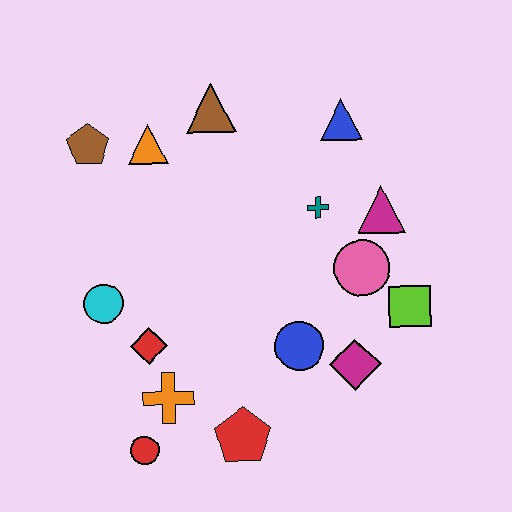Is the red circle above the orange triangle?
No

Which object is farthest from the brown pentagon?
The lime square is farthest from the brown pentagon.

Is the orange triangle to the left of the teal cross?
Yes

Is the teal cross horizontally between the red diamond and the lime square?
Yes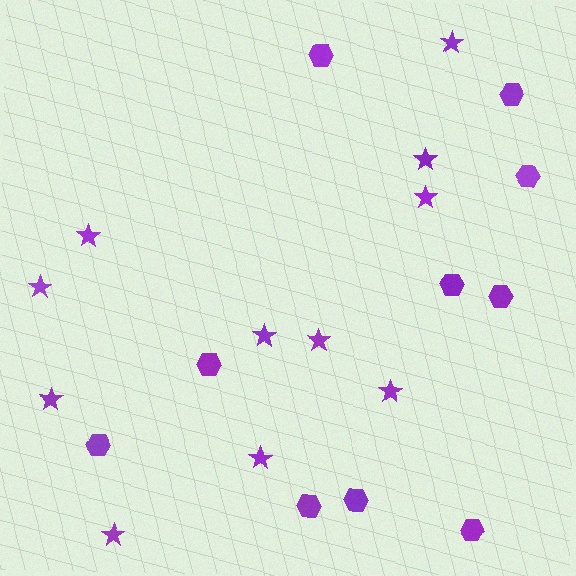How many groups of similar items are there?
There are 2 groups: one group of stars (11) and one group of hexagons (10).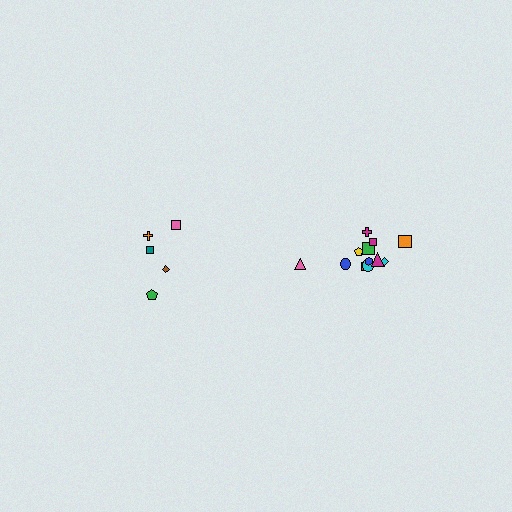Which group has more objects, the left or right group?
The right group.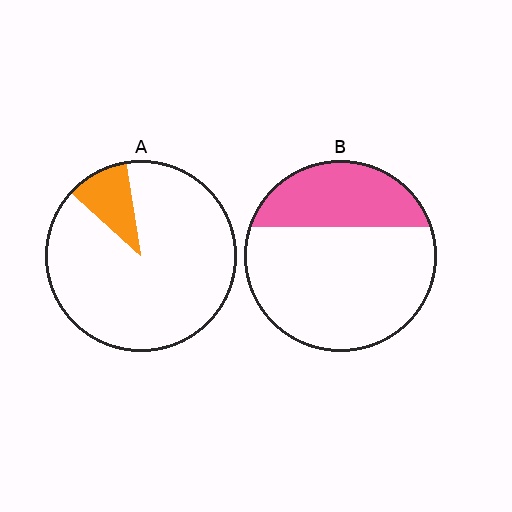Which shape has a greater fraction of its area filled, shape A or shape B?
Shape B.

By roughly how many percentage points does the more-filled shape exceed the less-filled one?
By roughly 20 percentage points (B over A).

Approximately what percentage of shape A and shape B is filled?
A is approximately 10% and B is approximately 30%.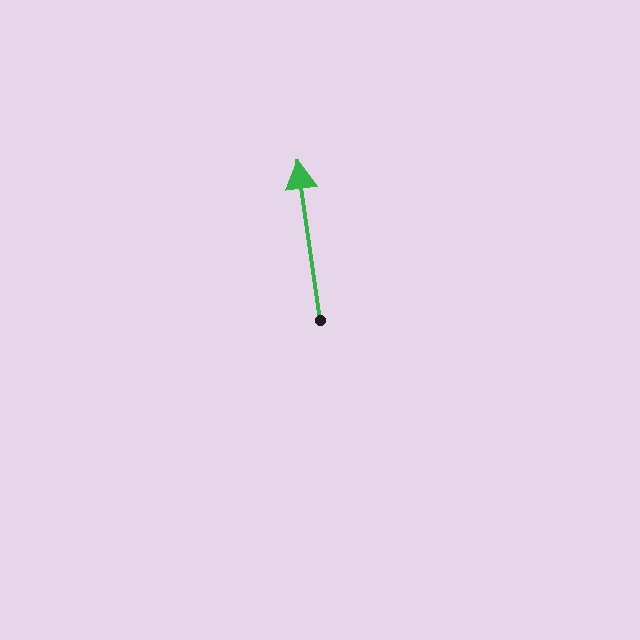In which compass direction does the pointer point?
North.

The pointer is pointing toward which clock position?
Roughly 12 o'clock.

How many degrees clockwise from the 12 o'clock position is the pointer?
Approximately 352 degrees.